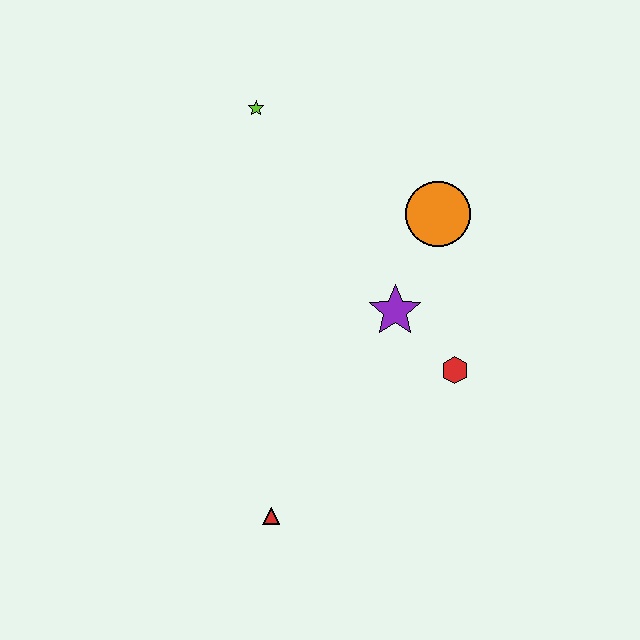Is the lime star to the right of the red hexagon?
No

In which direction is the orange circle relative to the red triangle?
The orange circle is above the red triangle.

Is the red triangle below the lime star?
Yes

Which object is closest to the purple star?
The red hexagon is closest to the purple star.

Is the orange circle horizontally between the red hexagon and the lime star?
Yes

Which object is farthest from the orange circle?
The red triangle is farthest from the orange circle.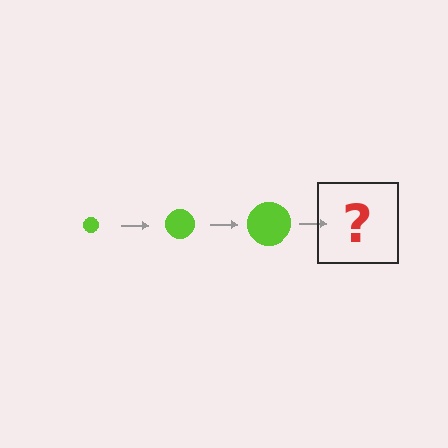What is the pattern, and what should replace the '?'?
The pattern is that the circle gets progressively larger each step. The '?' should be a lime circle, larger than the previous one.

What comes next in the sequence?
The next element should be a lime circle, larger than the previous one.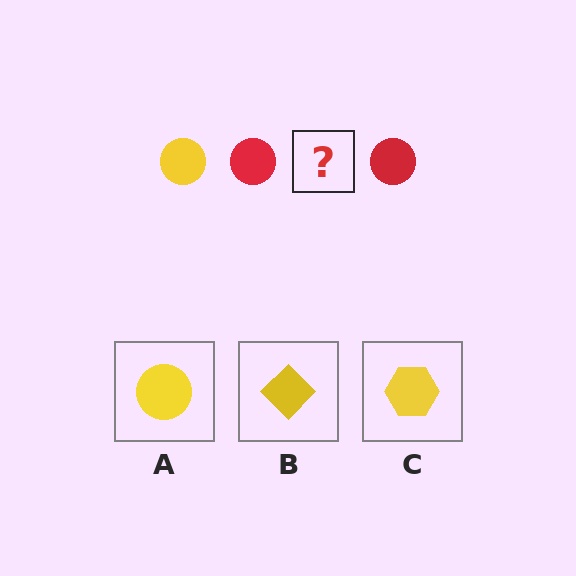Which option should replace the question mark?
Option A.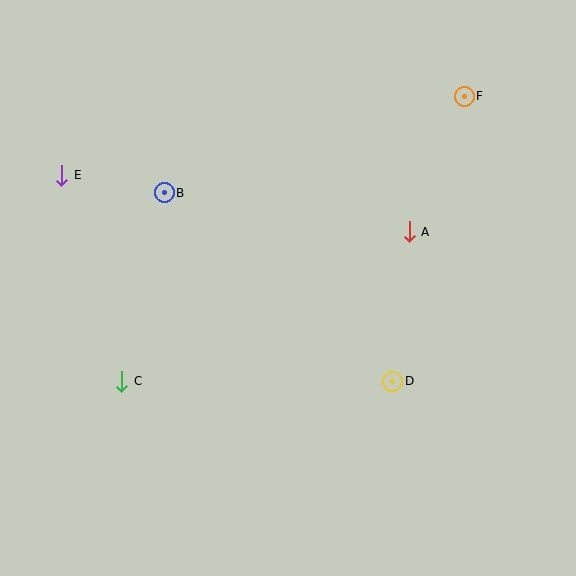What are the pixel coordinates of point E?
Point E is at (62, 175).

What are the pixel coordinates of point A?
Point A is at (409, 232).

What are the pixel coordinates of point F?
Point F is at (464, 97).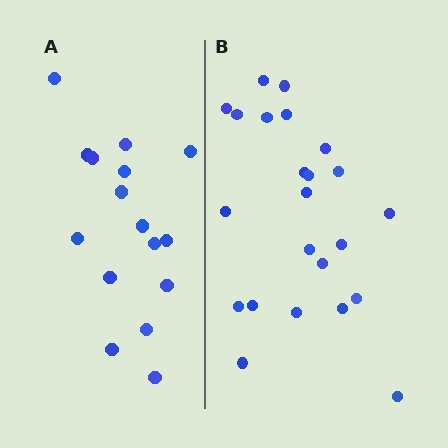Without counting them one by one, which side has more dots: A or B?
Region B (the right region) has more dots.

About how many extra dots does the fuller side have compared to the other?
Region B has roughly 8 or so more dots than region A.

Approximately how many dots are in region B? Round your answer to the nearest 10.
About 20 dots. (The exact count is 23, which rounds to 20.)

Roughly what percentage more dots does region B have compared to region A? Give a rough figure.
About 45% more.